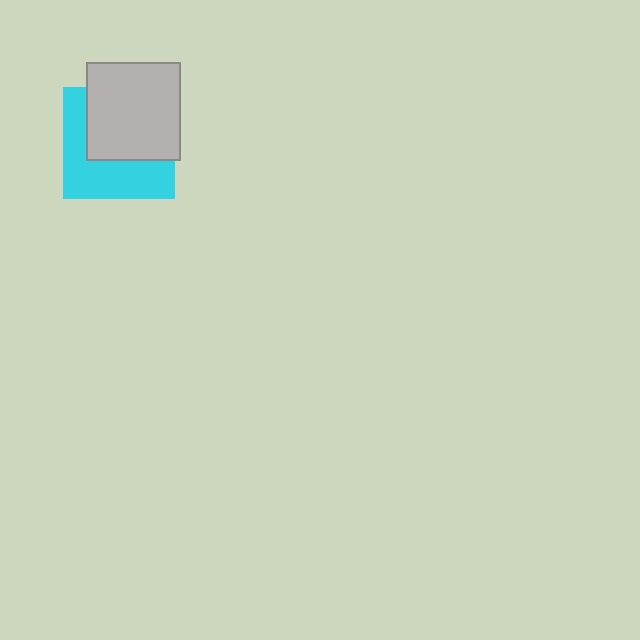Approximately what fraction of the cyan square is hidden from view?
Roughly 53% of the cyan square is hidden behind the light gray rectangle.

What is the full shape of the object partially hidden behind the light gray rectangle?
The partially hidden object is a cyan square.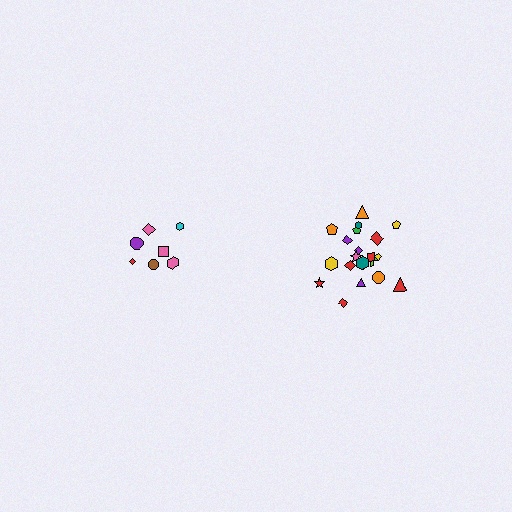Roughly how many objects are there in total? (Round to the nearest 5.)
Roughly 30 objects in total.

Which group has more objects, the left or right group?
The right group.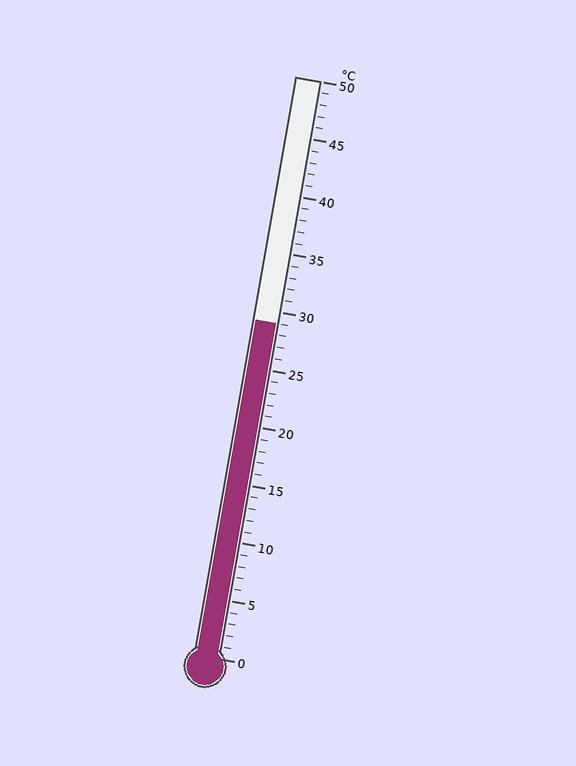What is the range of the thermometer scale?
The thermometer scale ranges from 0°C to 50°C.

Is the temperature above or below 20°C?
The temperature is above 20°C.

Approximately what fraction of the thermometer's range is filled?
The thermometer is filled to approximately 60% of its range.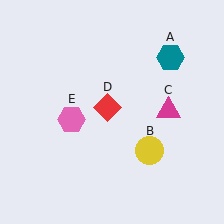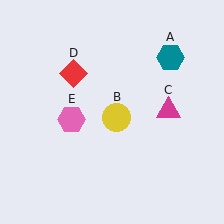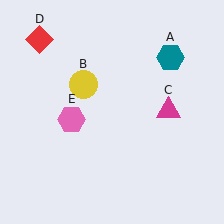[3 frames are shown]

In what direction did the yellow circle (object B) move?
The yellow circle (object B) moved up and to the left.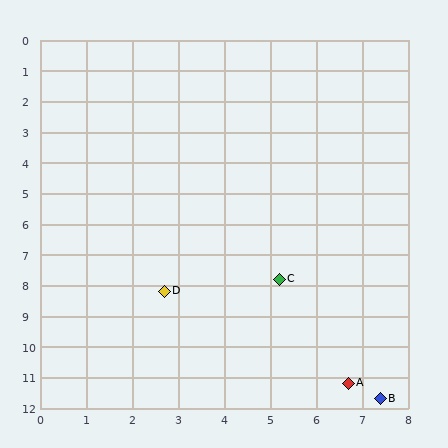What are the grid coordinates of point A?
Point A is at approximately (6.7, 11.2).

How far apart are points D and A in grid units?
Points D and A are about 5.0 grid units apart.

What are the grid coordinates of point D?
Point D is at approximately (2.7, 8.2).